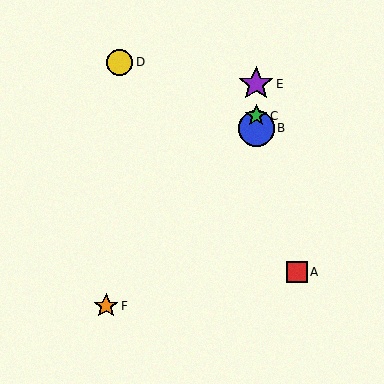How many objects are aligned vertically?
3 objects (B, C, E) are aligned vertically.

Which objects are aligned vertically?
Objects B, C, E are aligned vertically.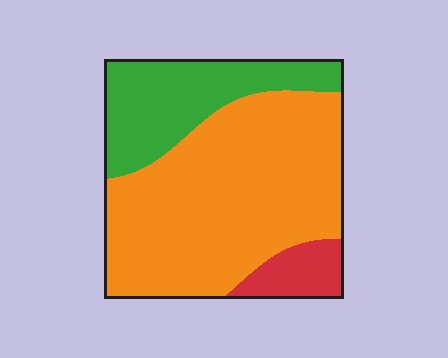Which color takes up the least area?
Red, at roughly 10%.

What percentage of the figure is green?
Green takes up about one quarter (1/4) of the figure.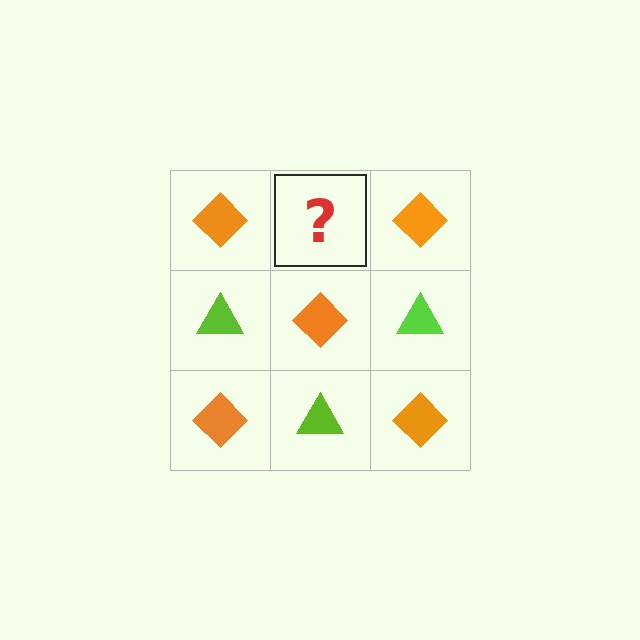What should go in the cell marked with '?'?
The missing cell should contain a lime triangle.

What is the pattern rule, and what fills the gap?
The rule is that it alternates orange diamond and lime triangle in a checkerboard pattern. The gap should be filled with a lime triangle.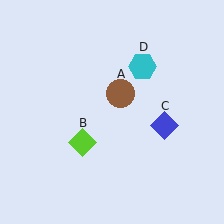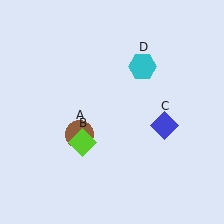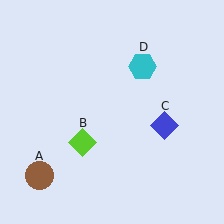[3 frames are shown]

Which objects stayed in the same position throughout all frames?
Lime diamond (object B) and blue diamond (object C) and cyan hexagon (object D) remained stationary.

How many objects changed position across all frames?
1 object changed position: brown circle (object A).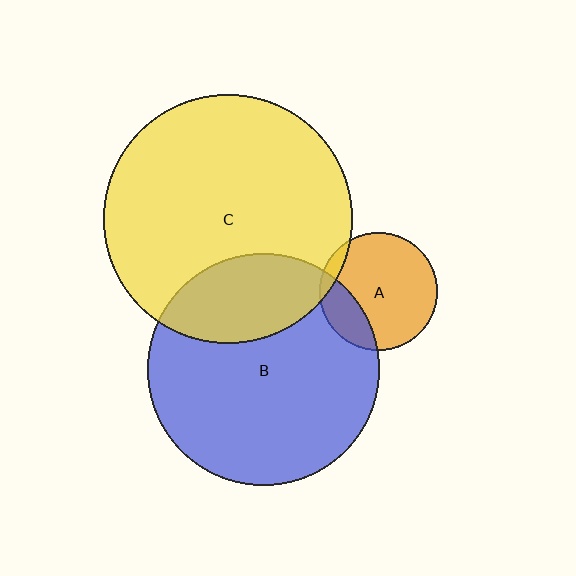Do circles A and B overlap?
Yes.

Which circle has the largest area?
Circle C (yellow).